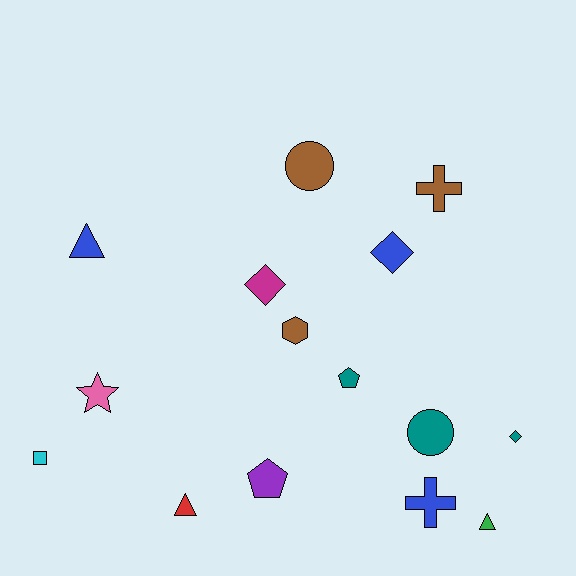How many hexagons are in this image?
There is 1 hexagon.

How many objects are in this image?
There are 15 objects.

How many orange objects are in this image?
There are no orange objects.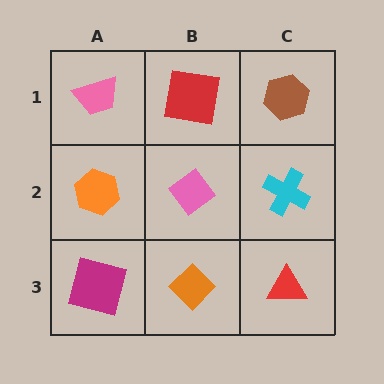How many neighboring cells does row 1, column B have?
3.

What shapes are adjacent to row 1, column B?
A pink diamond (row 2, column B), a pink trapezoid (row 1, column A), a brown hexagon (row 1, column C).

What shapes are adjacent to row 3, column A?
An orange hexagon (row 2, column A), an orange diamond (row 3, column B).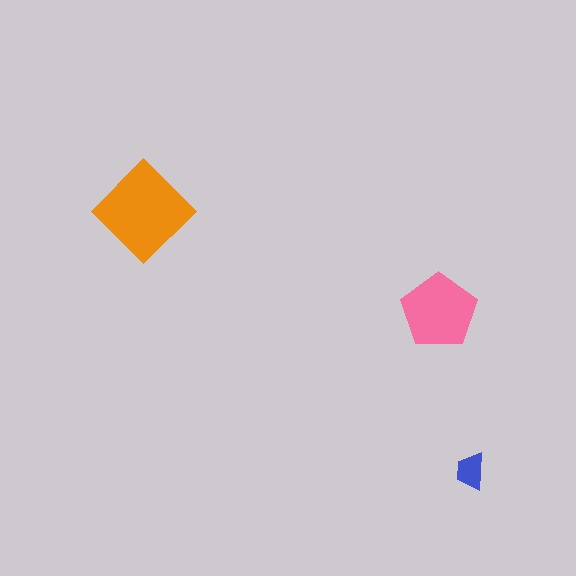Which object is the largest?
The orange diamond.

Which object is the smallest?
The blue trapezoid.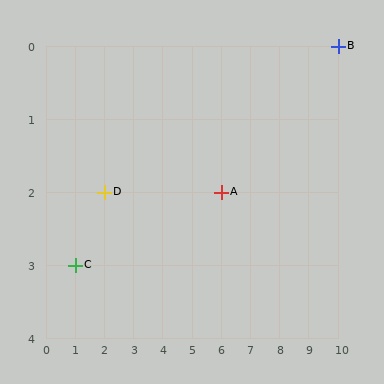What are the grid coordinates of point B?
Point B is at grid coordinates (10, 0).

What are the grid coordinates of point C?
Point C is at grid coordinates (1, 3).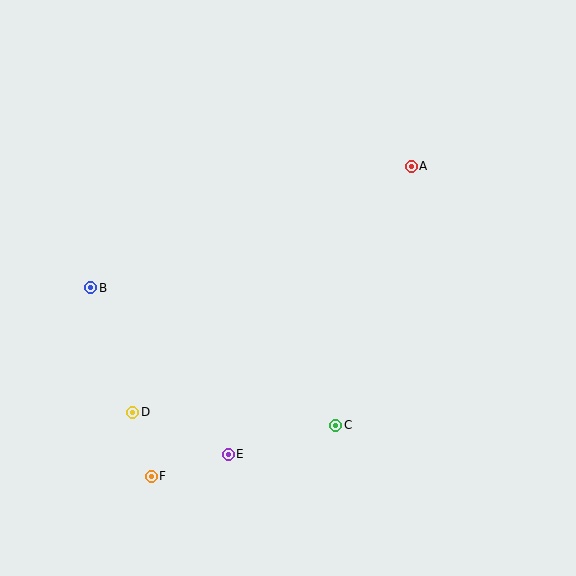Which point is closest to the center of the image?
Point C at (336, 425) is closest to the center.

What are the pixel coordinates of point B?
Point B is at (91, 288).